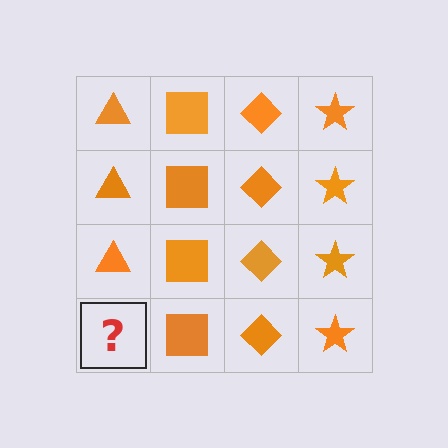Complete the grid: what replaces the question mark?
The question mark should be replaced with an orange triangle.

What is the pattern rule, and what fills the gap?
The rule is that each column has a consistent shape. The gap should be filled with an orange triangle.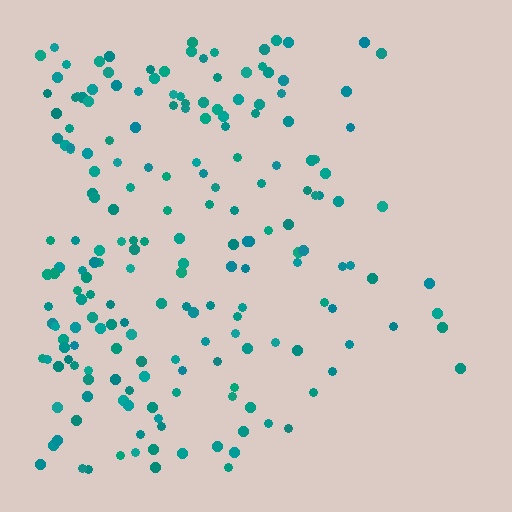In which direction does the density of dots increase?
From right to left, with the left side densest.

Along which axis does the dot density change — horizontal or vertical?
Horizontal.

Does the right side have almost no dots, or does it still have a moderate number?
Still a moderate number, just noticeably fewer than the left.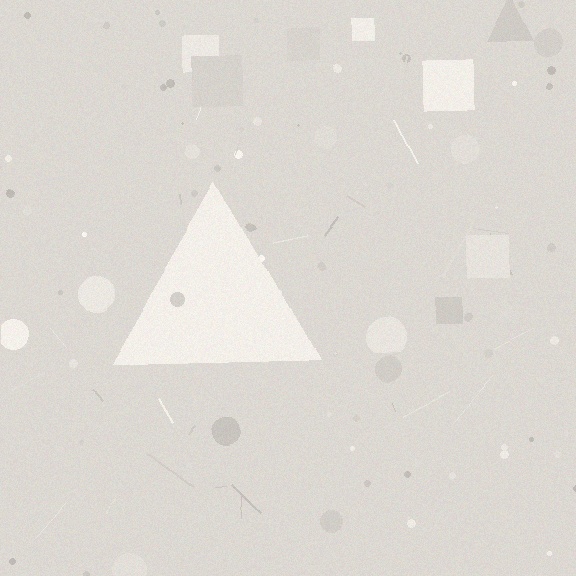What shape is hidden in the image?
A triangle is hidden in the image.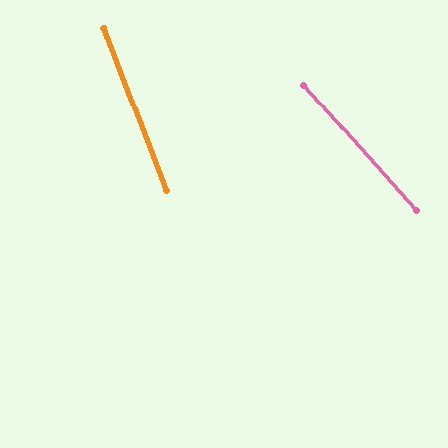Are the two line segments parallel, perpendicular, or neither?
Neither parallel nor perpendicular — they differ by about 21°.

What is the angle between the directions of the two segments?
Approximately 21 degrees.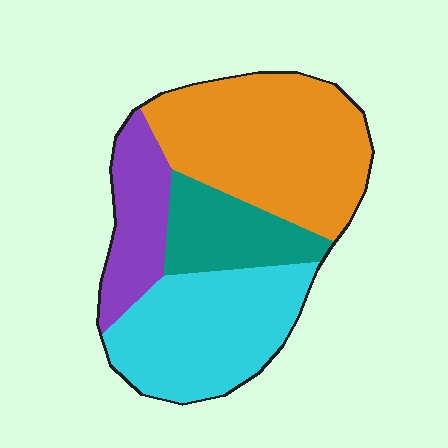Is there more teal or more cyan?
Cyan.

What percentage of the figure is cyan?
Cyan covers about 30% of the figure.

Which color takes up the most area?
Orange, at roughly 40%.